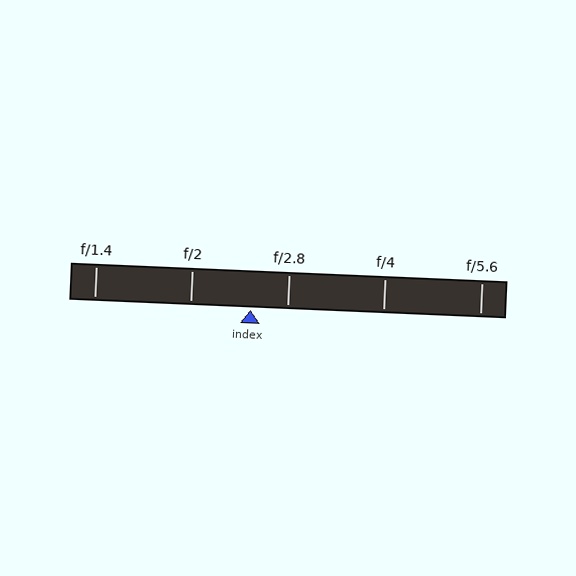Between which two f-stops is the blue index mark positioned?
The index mark is between f/2 and f/2.8.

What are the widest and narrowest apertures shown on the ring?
The widest aperture shown is f/1.4 and the narrowest is f/5.6.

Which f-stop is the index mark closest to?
The index mark is closest to f/2.8.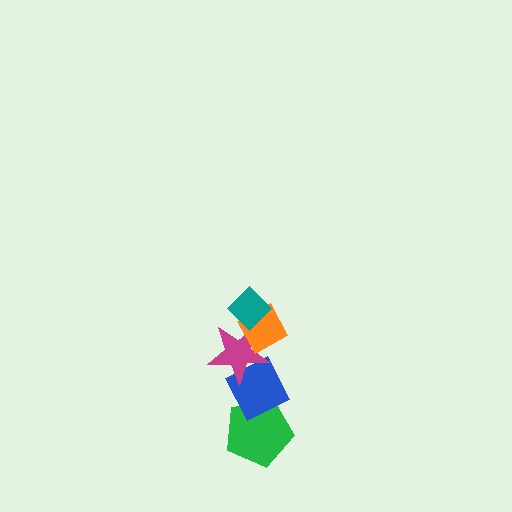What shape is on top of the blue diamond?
The magenta star is on top of the blue diamond.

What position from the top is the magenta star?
The magenta star is 3rd from the top.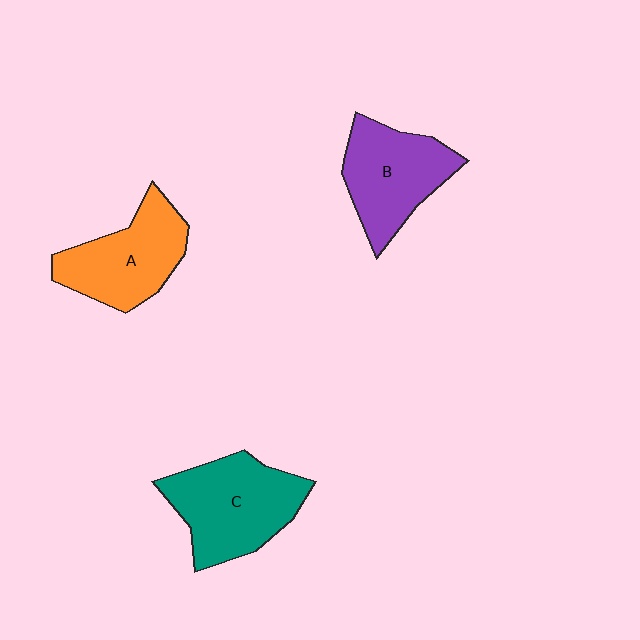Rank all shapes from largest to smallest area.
From largest to smallest: C (teal), B (purple), A (orange).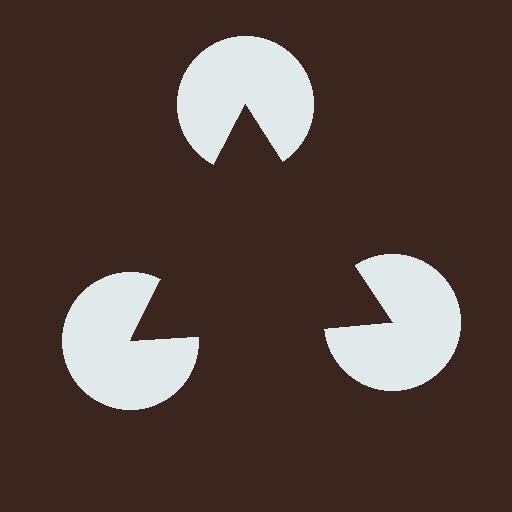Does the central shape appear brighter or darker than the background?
It typically appears slightly darker than the background, even though no actual brightness change is drawn.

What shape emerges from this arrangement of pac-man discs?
An illusory triangle — its edges are inferred from the aligned wedge cuts in the pac-man discs, not physically drawn.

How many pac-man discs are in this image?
There are 3 — one at each vertex of the illusory triangle.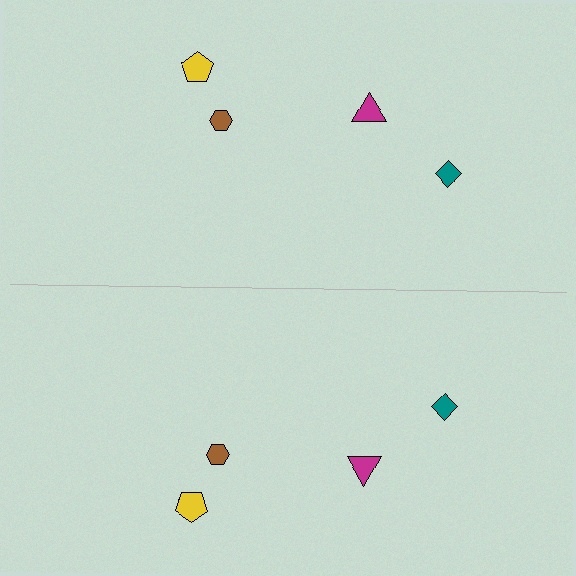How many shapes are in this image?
There are 8 shapes in this image.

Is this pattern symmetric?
Yes, this pattern has bilateral (reflection) symmetry.